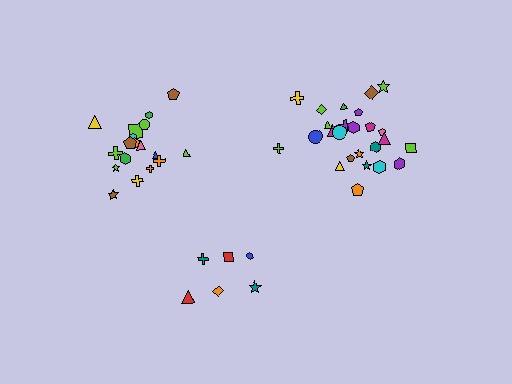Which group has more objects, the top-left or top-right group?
The top-right group.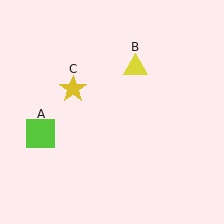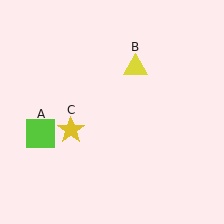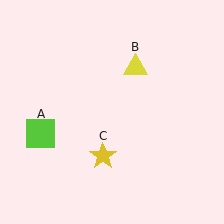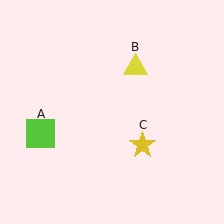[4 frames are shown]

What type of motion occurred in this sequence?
The yellow star (object C) rotated counterclockwise around the center of the scene.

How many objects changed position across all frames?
1 object changed position: yellow star (object C).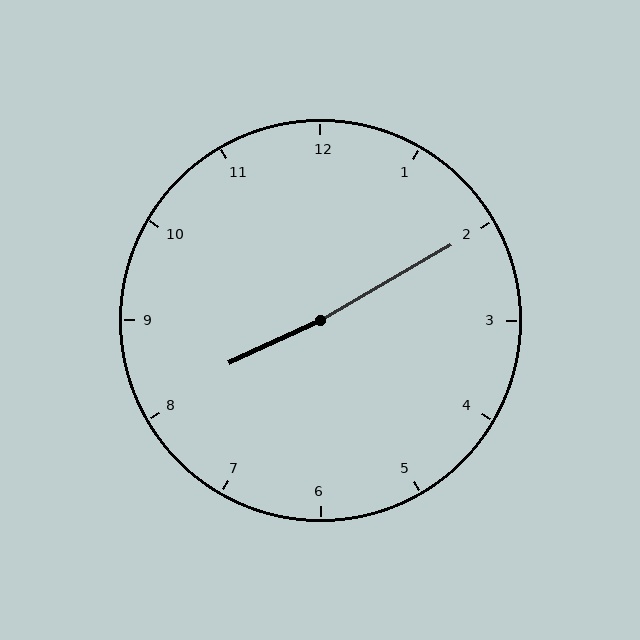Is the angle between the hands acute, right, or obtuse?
It is obtuse.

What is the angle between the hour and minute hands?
Approximately 175 degrees.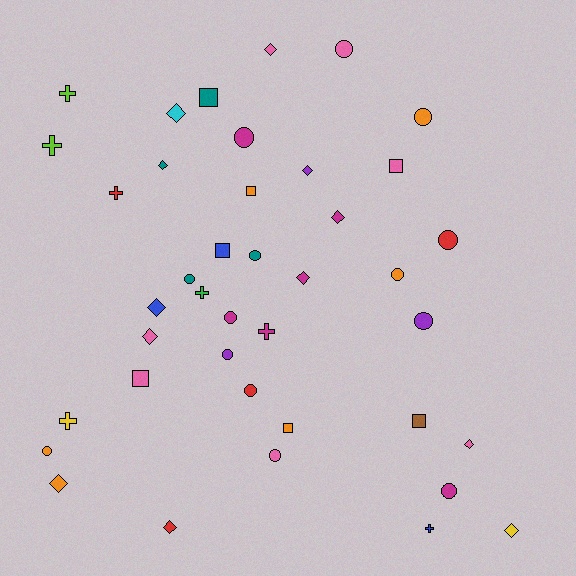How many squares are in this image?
There are 7 squares.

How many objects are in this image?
There are 40 objects.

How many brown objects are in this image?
There is 1 brown object.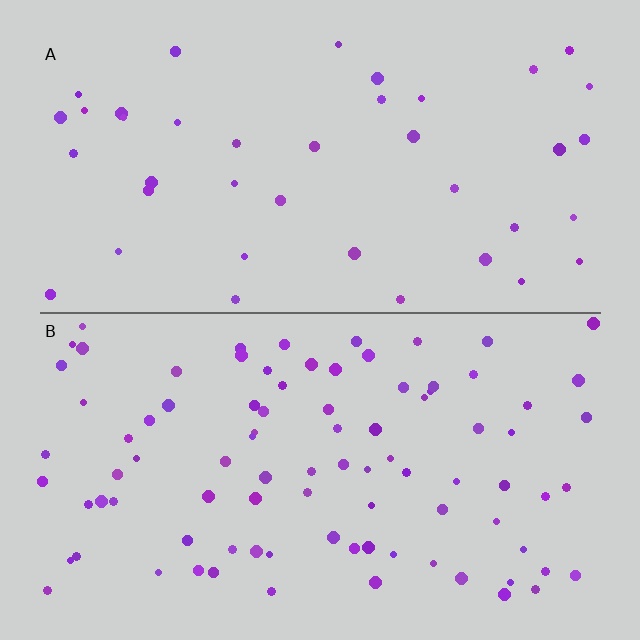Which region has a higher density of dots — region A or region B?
B (the bottom).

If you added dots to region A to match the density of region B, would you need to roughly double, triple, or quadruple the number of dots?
Approximately double.